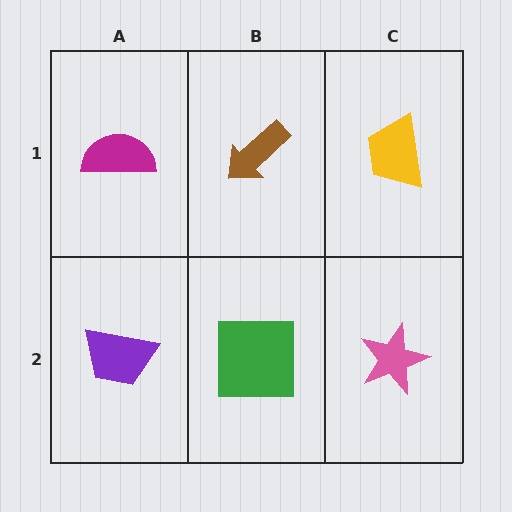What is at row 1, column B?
A brown arrow.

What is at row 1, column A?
A magenta semicircle.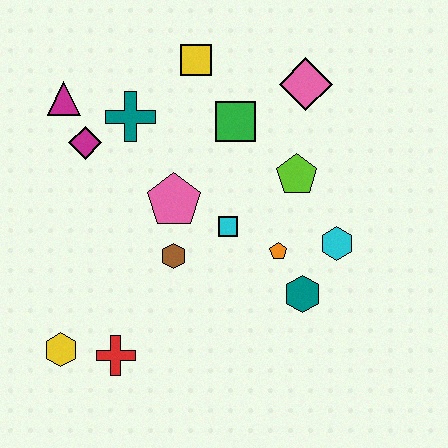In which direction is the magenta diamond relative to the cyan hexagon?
The magenta diamond is to the left of the cyan hexagon.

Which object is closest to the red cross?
The yellow hexagon is closest to the red cross.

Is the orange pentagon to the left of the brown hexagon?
No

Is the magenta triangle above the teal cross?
Yes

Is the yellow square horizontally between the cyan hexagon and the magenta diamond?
Yes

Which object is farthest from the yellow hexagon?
The pink diamond is farthest from the yellow hexagon.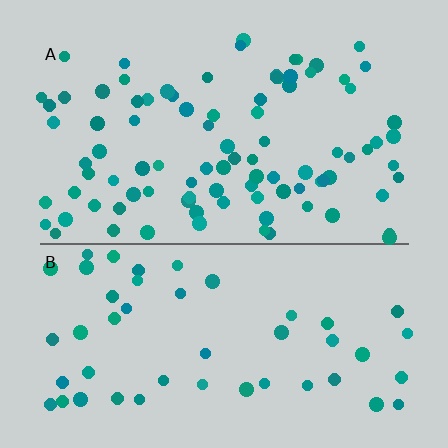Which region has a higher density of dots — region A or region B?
A (the top).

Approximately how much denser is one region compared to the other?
Approximately 1.9× — region A over region B.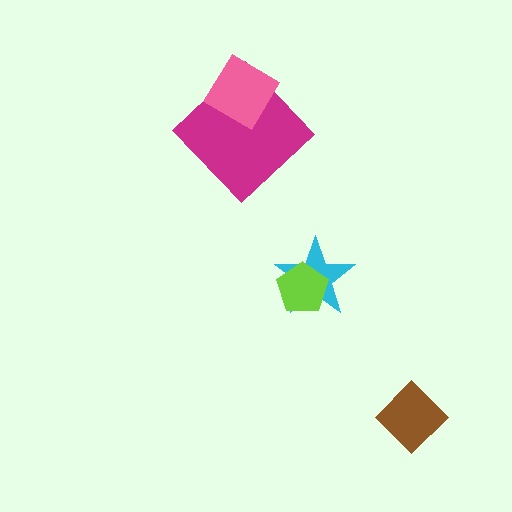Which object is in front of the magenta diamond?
The pink diamond is in front of the magenta diamond.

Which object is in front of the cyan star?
The lime pentagon is in front of the cyan star.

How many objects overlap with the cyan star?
1 object overlaps with the cyan star.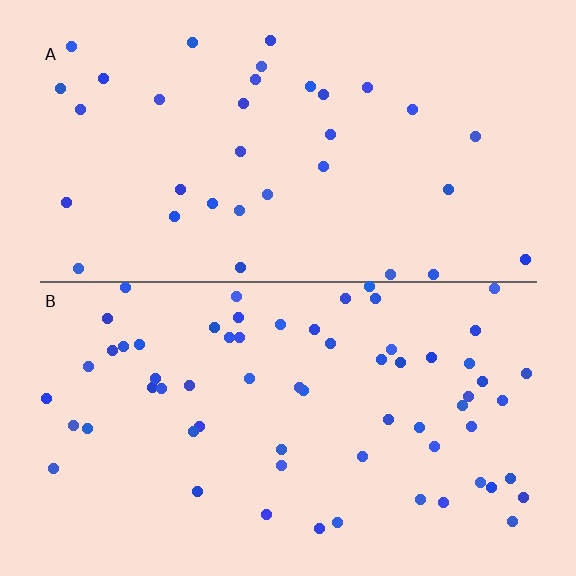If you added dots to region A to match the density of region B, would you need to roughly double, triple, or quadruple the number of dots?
Approximately double.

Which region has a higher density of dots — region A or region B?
B (the bottom).